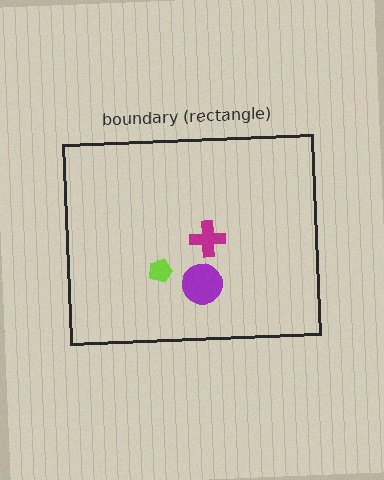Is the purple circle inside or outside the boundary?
Inside.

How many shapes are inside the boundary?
3 inside, 0 outside.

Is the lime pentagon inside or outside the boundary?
Inside.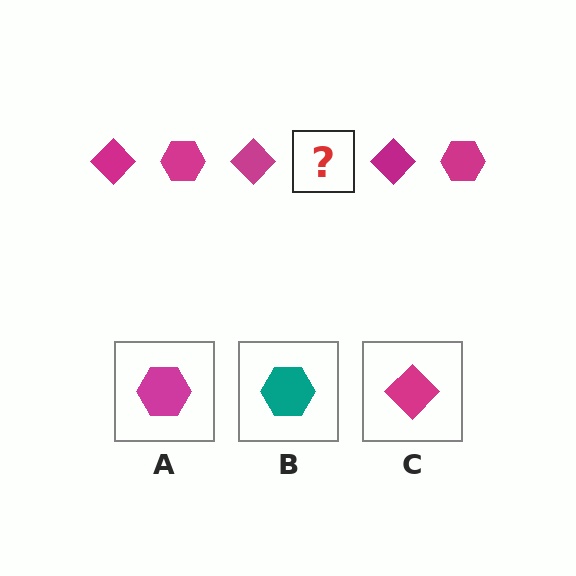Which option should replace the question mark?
Option A.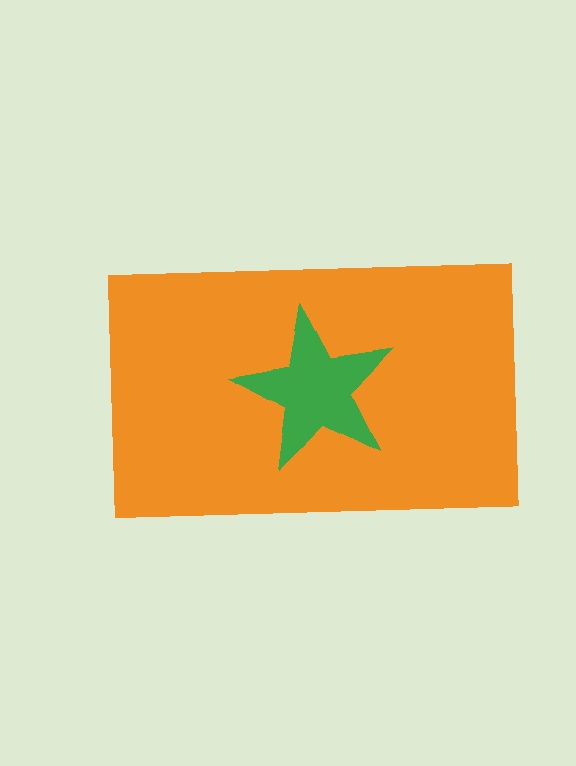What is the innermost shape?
The green star.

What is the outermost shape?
The orange rectangle.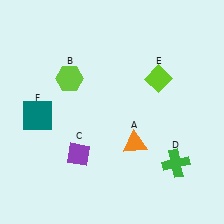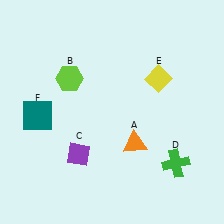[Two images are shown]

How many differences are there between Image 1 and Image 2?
There is 1 difference between the two images.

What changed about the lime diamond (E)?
In Image 1, E is lime. In Image 2, it changed to yellow.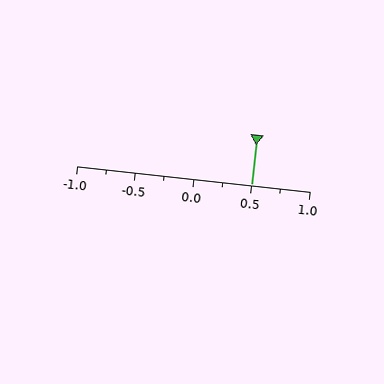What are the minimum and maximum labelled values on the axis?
The axis runs from -1.0 to 1.0.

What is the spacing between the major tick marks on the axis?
The major ticks are spaced 0.5 apart.